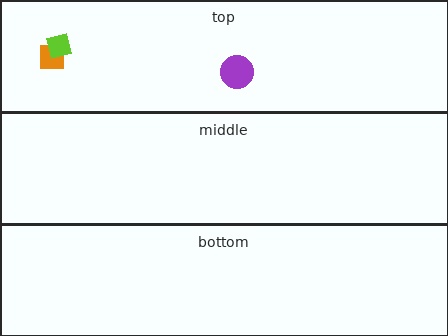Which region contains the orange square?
The top region.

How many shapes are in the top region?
3.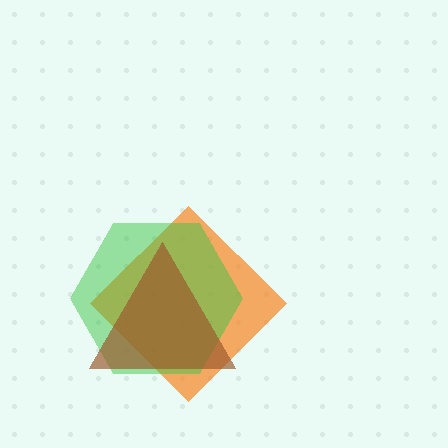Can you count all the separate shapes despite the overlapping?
Yes, there are 3 separate shapes.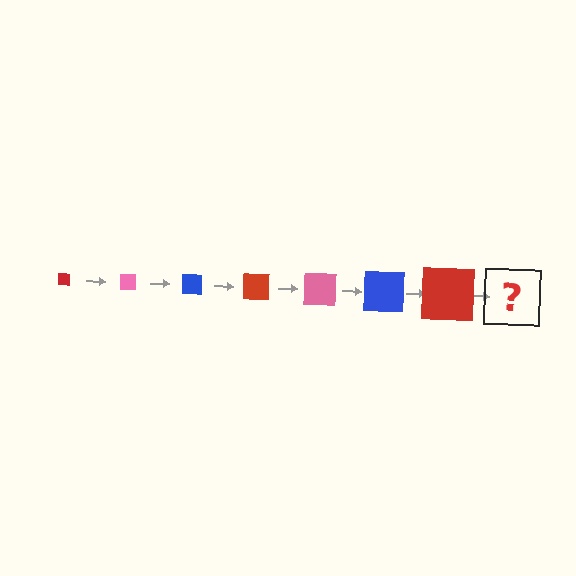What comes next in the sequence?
The next element should be a pink square, larger than the previous one.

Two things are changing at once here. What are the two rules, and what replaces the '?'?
The two rules are that the square grows larger each step and the color cycles through red, pink, and blue. The '?' should be a pink square, larger than the previous one.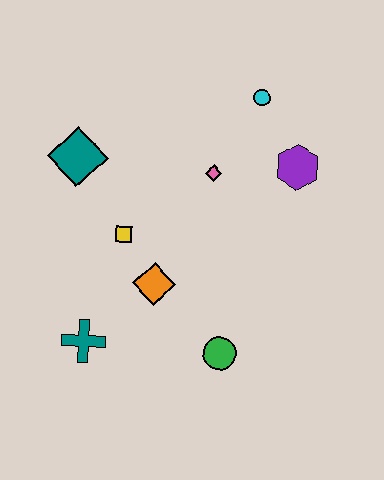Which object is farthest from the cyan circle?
The teal cross is farthest from the cyan circle.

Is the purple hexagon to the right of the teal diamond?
Yes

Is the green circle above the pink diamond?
No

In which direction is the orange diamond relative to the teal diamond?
The orange diamond is below the teal diamond.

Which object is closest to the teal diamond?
The yellow square is closest to the teal diamond.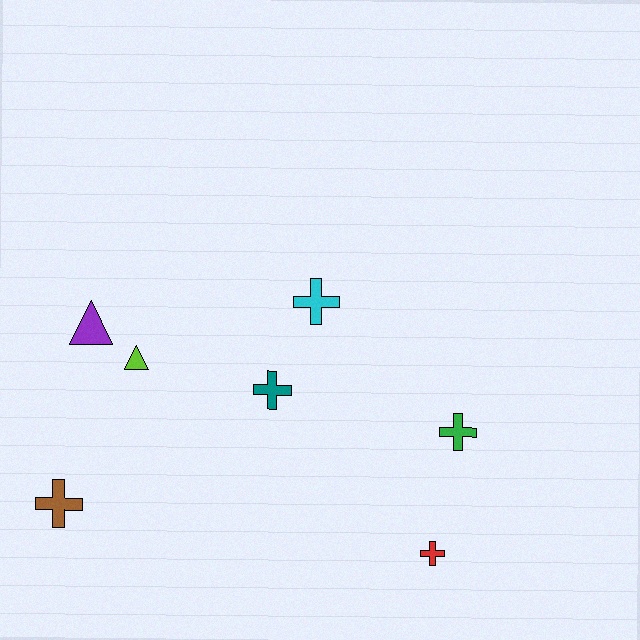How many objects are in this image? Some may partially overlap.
There are 7 objects.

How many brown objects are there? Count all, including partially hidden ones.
There is 1 brown object.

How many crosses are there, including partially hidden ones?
There are 5 crosses.